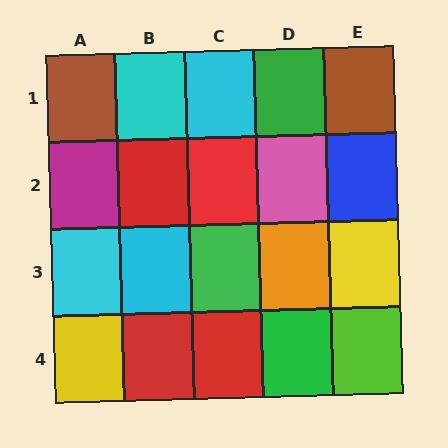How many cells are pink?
1 cell is pink.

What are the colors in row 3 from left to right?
Cyan, cyan, green, orange, yellow.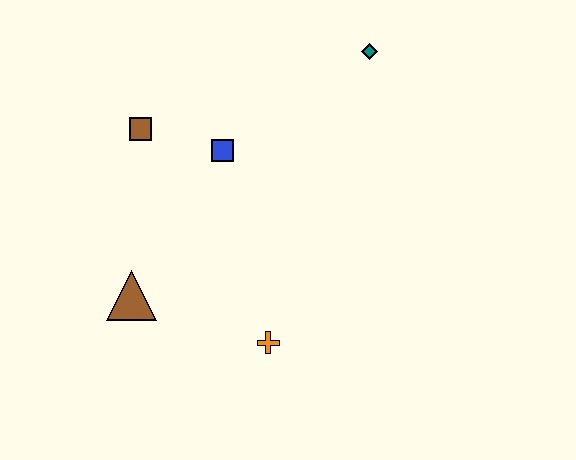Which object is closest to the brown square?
The blue square is closest to the brown square.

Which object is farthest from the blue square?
The orange cross is farthest from the blue square.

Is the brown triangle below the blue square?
Yes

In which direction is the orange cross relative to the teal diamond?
The orange cross is below the teal diamond.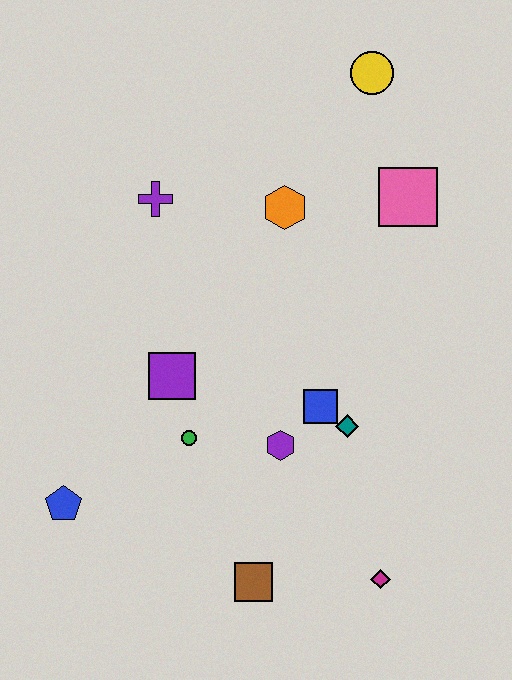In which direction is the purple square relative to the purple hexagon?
The purple square is to the left of the purple hexagon.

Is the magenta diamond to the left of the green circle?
No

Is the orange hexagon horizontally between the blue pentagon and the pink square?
Yes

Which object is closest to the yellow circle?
The pink square is closest to the yellow circle.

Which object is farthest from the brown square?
The yellow circle is farthest from the brown square.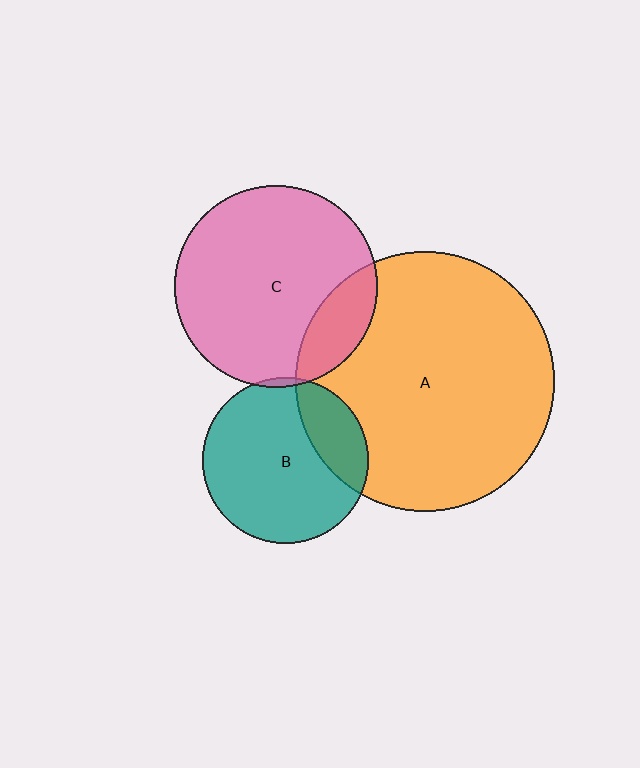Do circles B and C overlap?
Yes.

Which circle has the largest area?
Circle A (orange).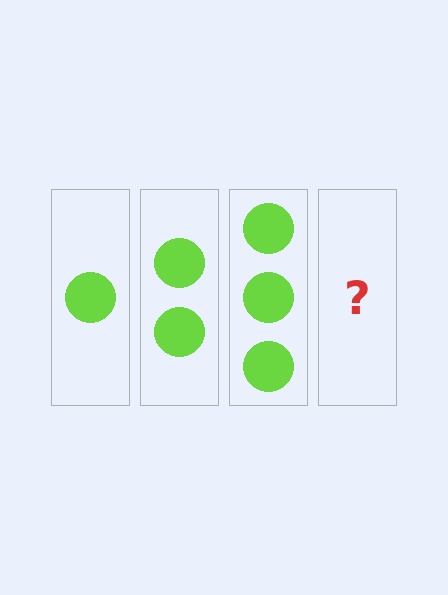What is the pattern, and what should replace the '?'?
The pattern is that each step adds one more circle. The '?' should be 4 circles.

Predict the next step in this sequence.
The next step is 4 circles.